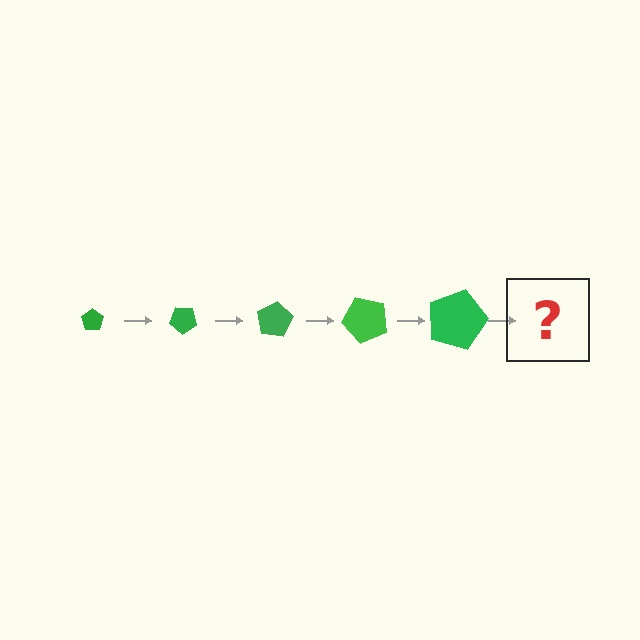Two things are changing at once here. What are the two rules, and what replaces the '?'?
The two rules are that the pentagon grows larger each step and it rotates 40 degrees each step. The '?' should be a pentagon, larger than the previous one and rotated 200 degrees from the start.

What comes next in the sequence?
The next element should be a pentagon, larger than the previous one and rotated 200 degrees from the start.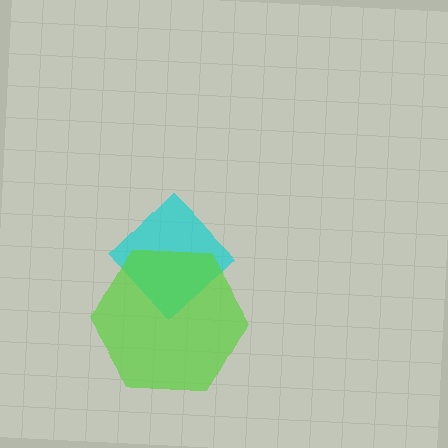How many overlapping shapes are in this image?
There are 2 overlapping shapes in the image.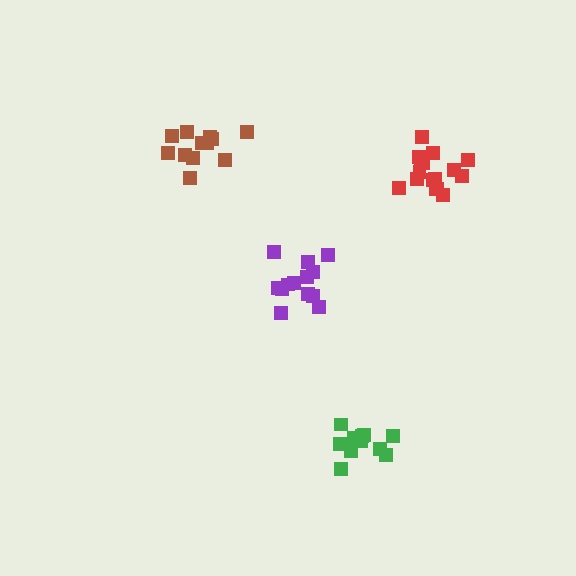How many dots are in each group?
Group 1: 13 dots, Group 2: 13 dots, Group 3: 12 dots, Group 4: 16 dots (54 total).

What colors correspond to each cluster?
The clusters are colored: purple, brown, green, red.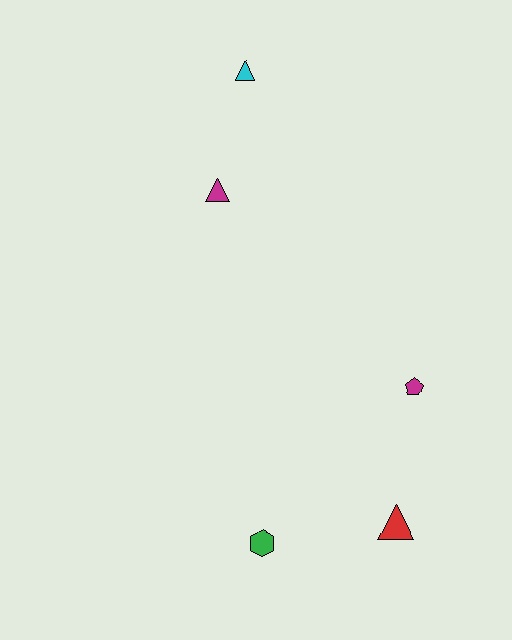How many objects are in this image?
There are 5 objects.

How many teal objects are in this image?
There are no teal objects.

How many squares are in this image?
There are no squares.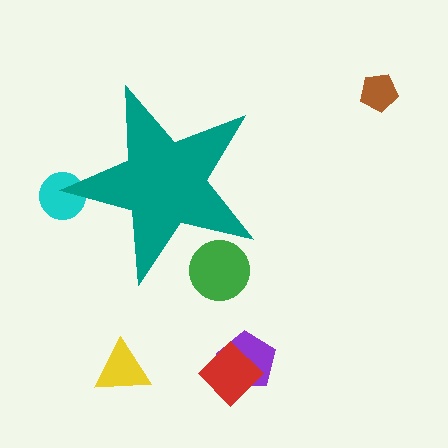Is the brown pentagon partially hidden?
No, the brown pentagon is fully visible.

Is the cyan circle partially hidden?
Yes, the cyan circle is partially hidden behind the teal star.